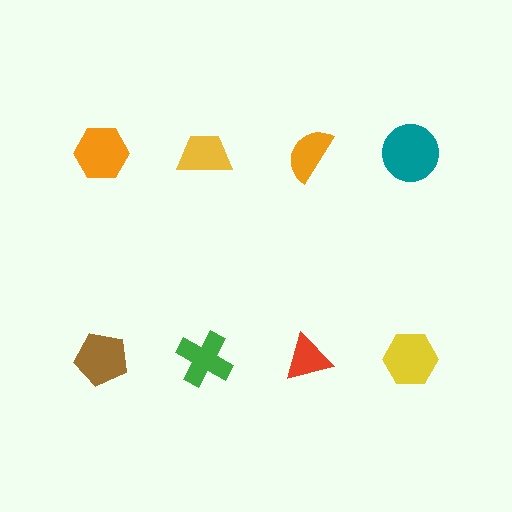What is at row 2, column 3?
A red triangle.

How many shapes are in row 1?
4 shapes.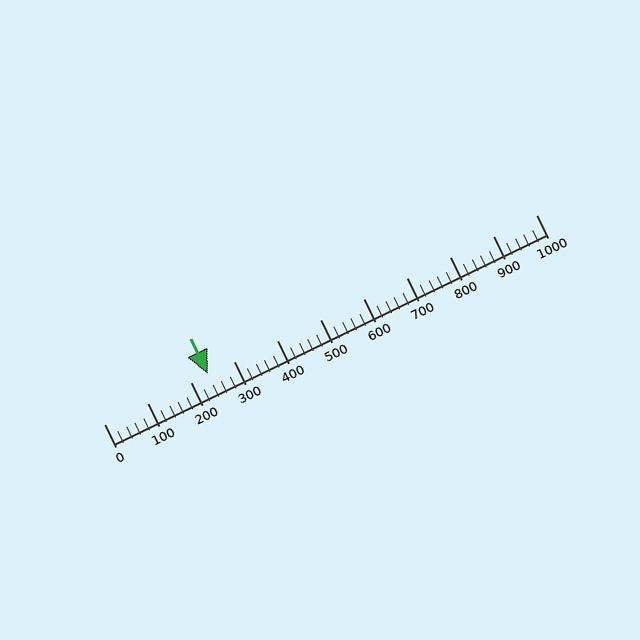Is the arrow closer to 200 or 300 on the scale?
The arrow is closer to 200.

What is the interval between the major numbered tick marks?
The major tick marks are spaced 100 units apart.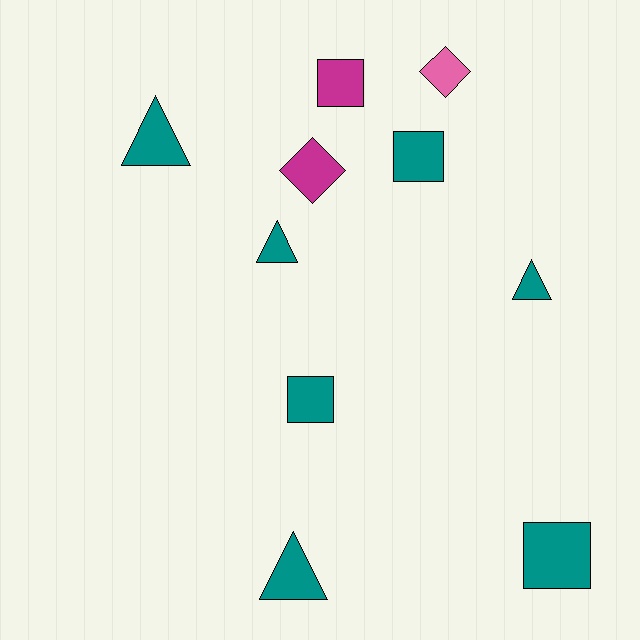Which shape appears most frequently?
Square, with 4 objects.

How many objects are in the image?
There are 10 objects.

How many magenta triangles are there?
There are no magenta triangles.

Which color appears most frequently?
Teal, with 7 objects.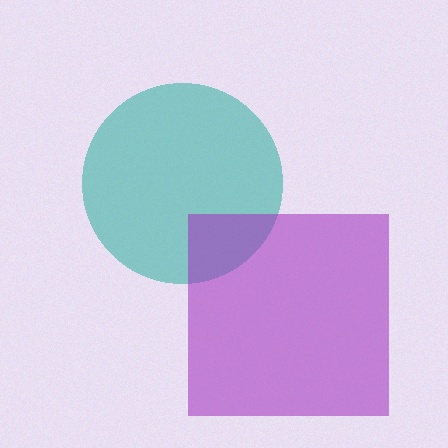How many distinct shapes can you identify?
There are 2 distinct shapes: a teal circle, a purple square.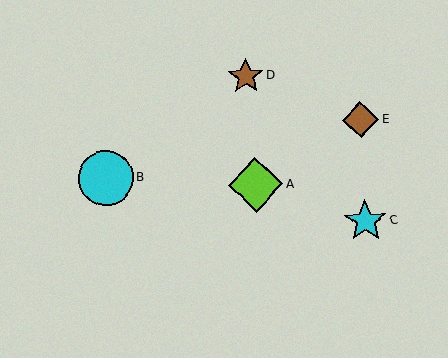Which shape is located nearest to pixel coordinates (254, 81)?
The brown star (labeled D) at (246, 76) is nearest to that location.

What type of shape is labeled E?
Shape E is a brown diamond.